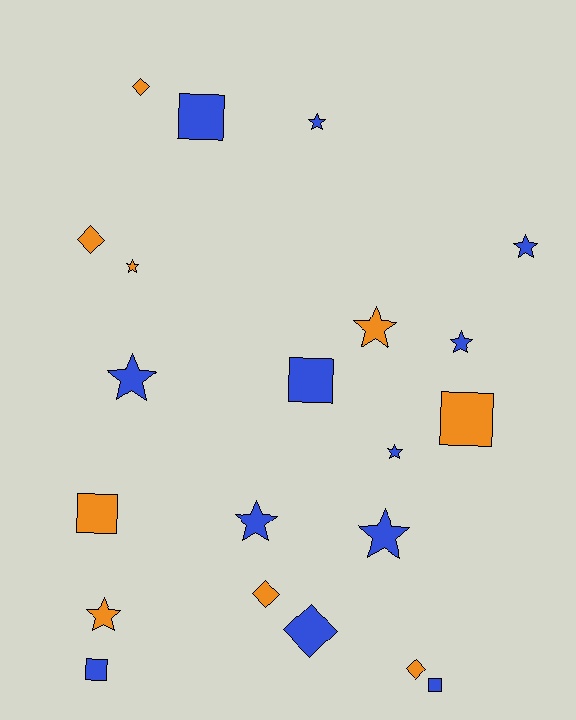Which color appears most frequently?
Blue, with 12 objects.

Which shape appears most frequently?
Star, with 10 objects.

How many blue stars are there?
There are 7 blue stars.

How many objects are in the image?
There are 21 objects.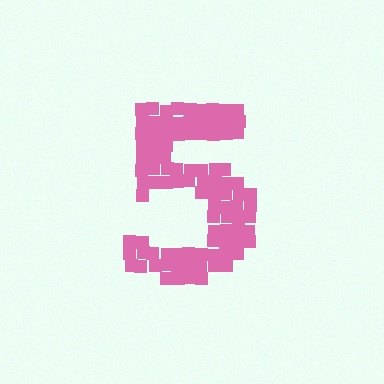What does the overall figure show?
The overall figure shows the digit 5.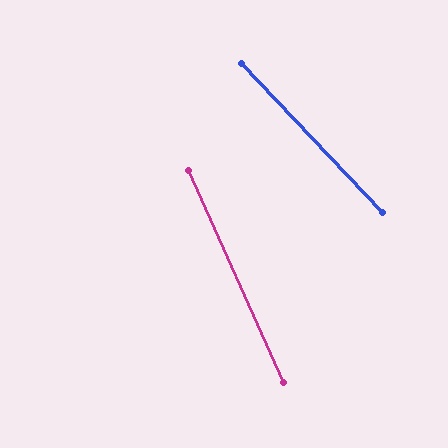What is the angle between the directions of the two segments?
Approximately 19 degrees.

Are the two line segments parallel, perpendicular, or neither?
Neither parallel nor perpendicular — they differ by about 19°.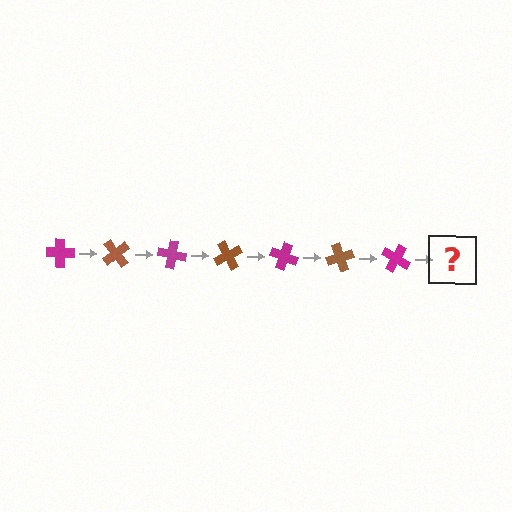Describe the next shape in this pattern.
It should be a brown cross, rotated 350 degrees from the start.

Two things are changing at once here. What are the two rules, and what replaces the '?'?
The two rules are that it rotates 50 degrees each step and the color cycles through magenta and brown. The '?' should be a brown cross, rotated 350 degrees from the start.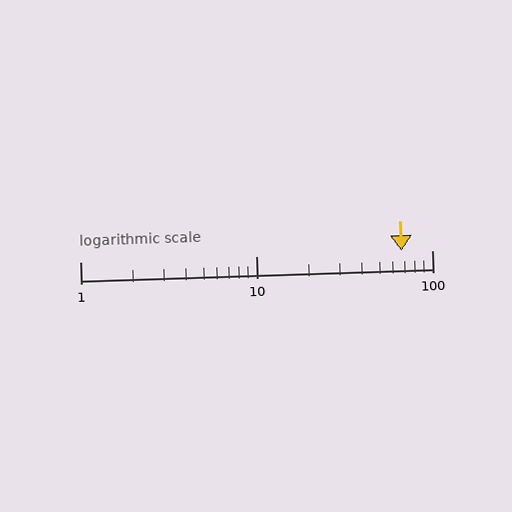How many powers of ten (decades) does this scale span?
The scale spans 2 decades, from 1 to 100.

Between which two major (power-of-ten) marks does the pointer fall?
The pointer is between 10 and 100.